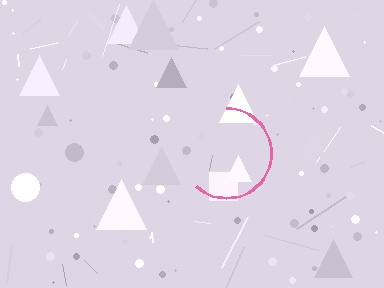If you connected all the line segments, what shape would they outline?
They would outline a circle.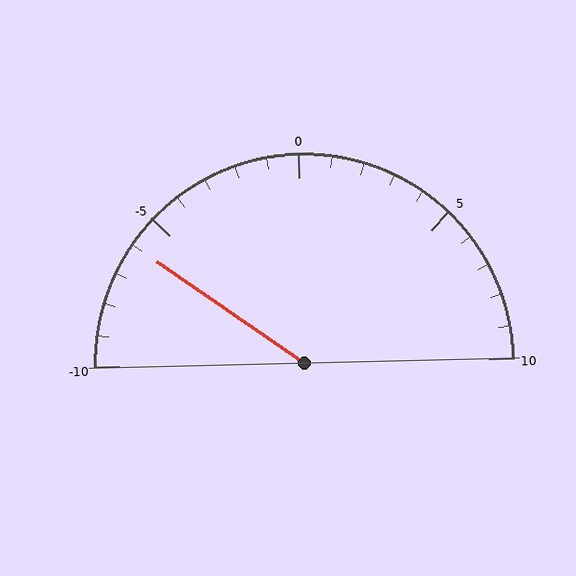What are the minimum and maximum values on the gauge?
The gauge ranges from -10 to 10.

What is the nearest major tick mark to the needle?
The nearest major tick mark is -5.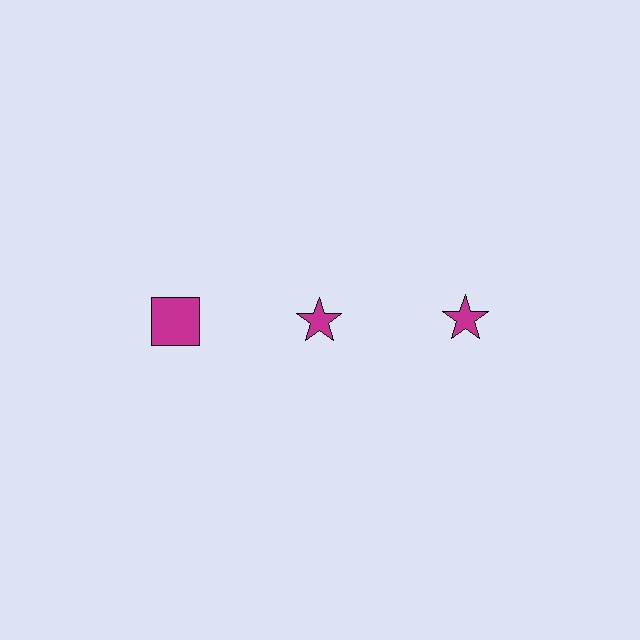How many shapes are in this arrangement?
There are 3 shapes arranged in a grid pattern.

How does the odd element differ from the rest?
It has a different shape: square instead of star.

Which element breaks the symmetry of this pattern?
The magenta square in the top row, leftmost column breaks the symmetry. All other shapes are magenta stars.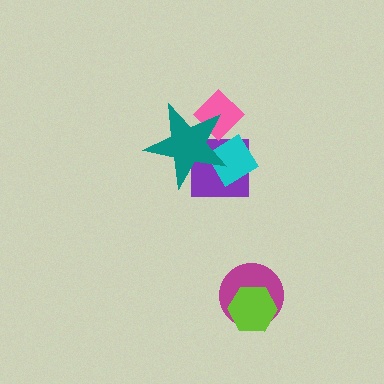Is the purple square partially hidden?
Yes, it is partially covered by another shape.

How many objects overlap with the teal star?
3 objects overlap with the teal star.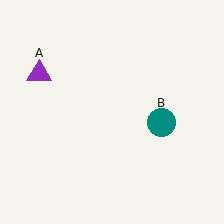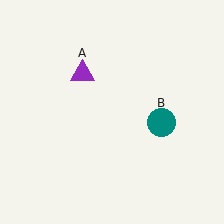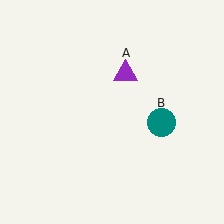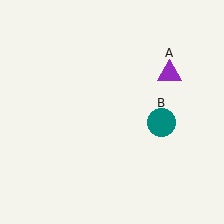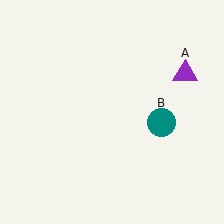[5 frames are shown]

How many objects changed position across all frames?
1 object changed position: purple triangle (object A).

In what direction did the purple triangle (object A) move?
The purple triangle (object A) moved right.